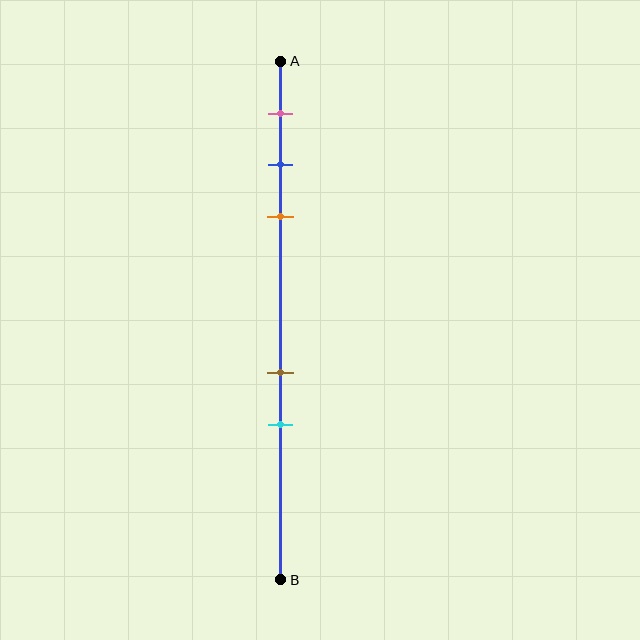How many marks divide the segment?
There are 5 marks dividing the segment.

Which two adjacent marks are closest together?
The blue and orange marks are the closest adjacent pair.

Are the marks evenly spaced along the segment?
No, the marks are not evenly spaced.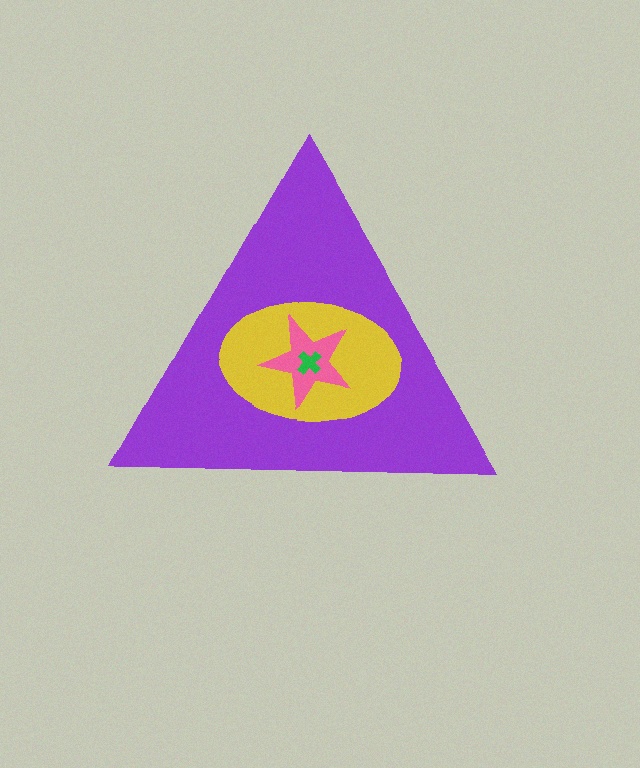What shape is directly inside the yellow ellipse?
The pink star.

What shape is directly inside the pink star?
The green cross.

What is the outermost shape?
The purple triangle.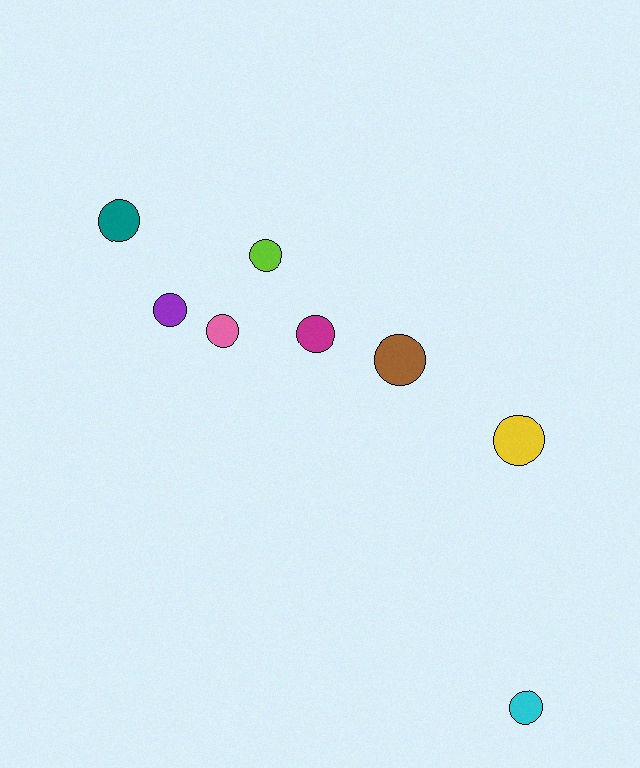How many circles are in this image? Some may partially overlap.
There are 8 circles.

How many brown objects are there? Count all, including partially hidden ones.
There is 1 brown object.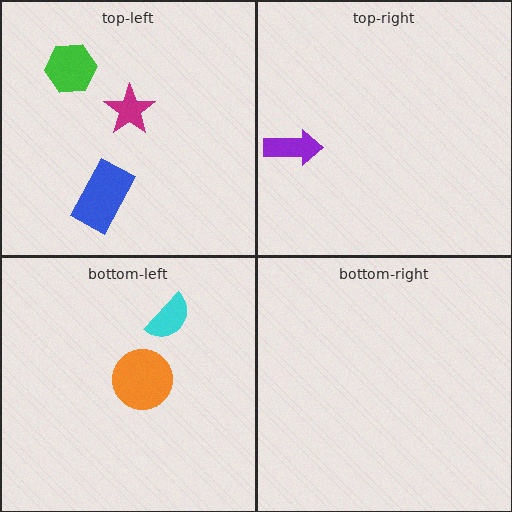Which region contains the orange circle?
The bottom-left region.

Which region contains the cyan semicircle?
The bottom-left region.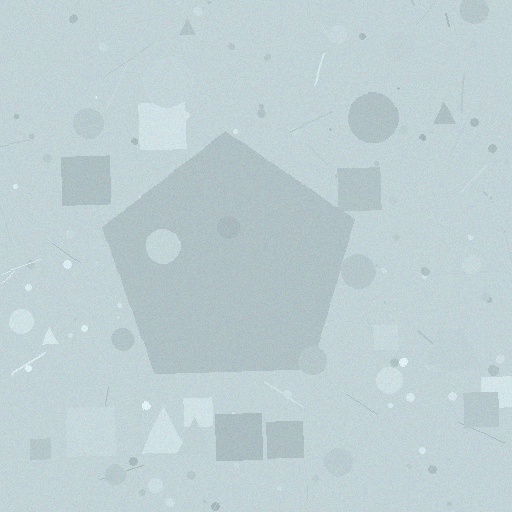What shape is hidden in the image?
A pentagon is hidden in the image.